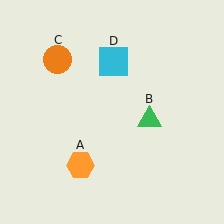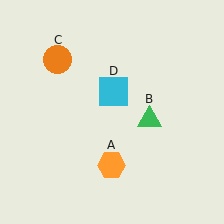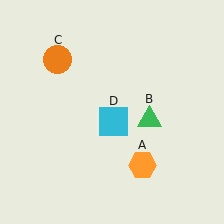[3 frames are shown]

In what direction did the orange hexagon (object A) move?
The orange hexagon (object A) moved right.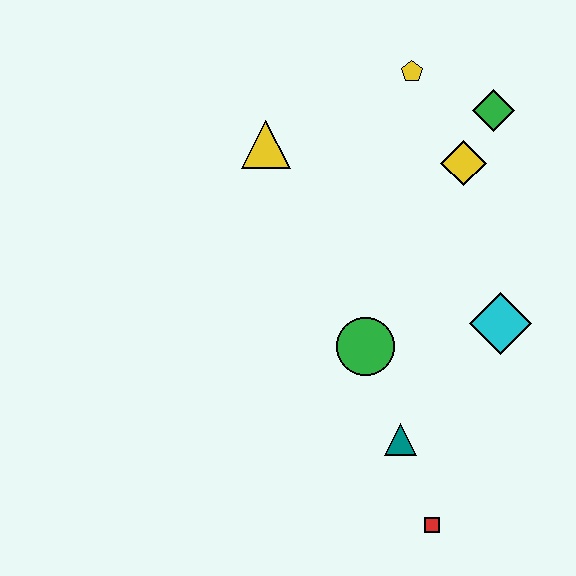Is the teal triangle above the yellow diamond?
No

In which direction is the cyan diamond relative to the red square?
The cyan diamond is above the red square.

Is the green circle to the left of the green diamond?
Yes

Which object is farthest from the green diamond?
The red square is farthest from the green diamond.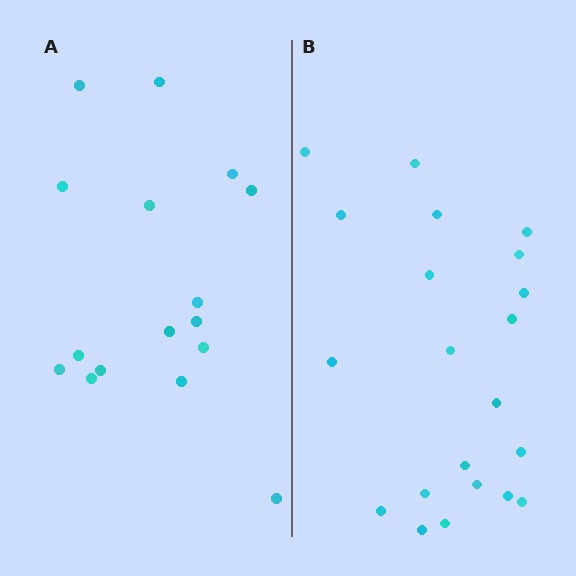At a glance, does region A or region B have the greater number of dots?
Region B (the right region) has more dots.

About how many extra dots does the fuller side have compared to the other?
Region B has about 5 more dots than region A.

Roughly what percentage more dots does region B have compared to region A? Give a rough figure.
About 30% more.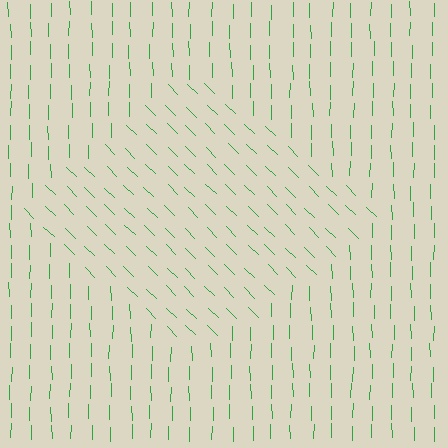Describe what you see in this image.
The image is filled with small green line segments. A diamond region in the image has lines oriented differently from the surrounding lines, creating a visible texture boundary.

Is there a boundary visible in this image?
Yes, there is a texture boundary formed by a change in line orientation.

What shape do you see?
I see a diamond.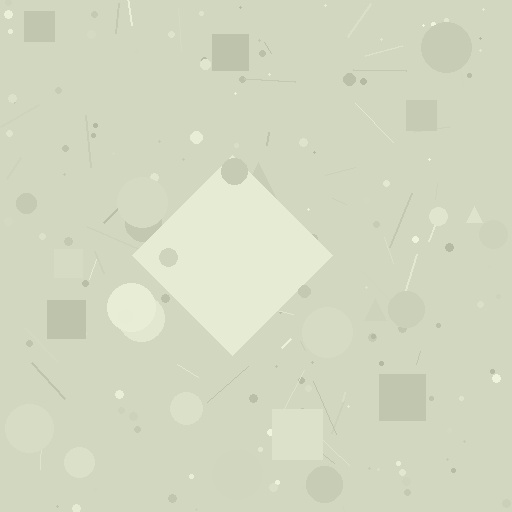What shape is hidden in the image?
A diamond is hidden in the image.